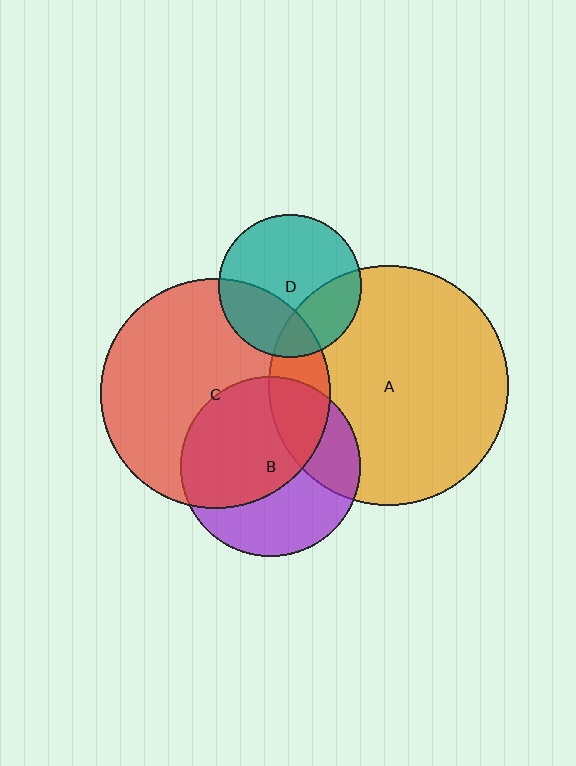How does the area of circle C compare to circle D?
Approximately 2.6 times.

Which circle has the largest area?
Circle A (orange).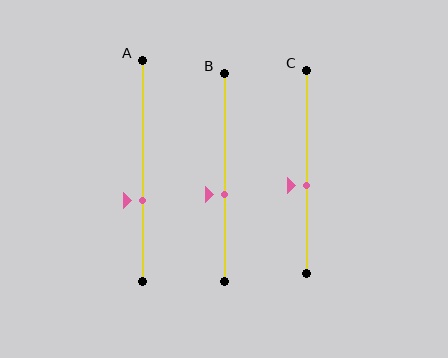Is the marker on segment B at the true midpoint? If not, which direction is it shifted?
No, the marker on segment B is shifted downward by about 8% of the segment length.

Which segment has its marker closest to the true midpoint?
Segment C has its marker closest to the true midpoint.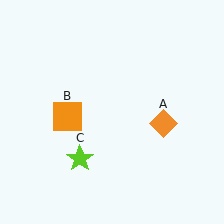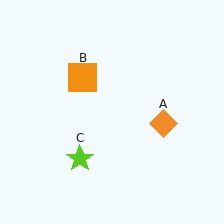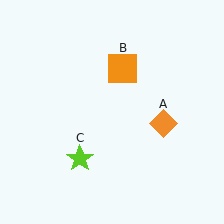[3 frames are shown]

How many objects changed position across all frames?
1 object changed position: orange square (object B).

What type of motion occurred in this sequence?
The orange square (object B) rotated clockwise around the center of the scene.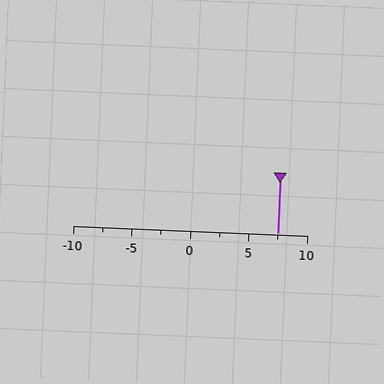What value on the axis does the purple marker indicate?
The marker indicates approximately 7.5.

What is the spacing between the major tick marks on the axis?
The major ticks are spaced 5 apart.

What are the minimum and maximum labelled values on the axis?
The axis runs from -10 to 10.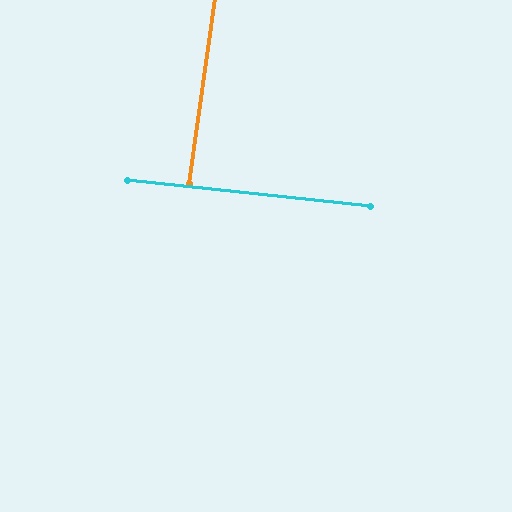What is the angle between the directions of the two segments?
Approximately 88 degrees.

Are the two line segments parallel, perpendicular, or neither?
Perpendicular — they meet at approximately 88°.